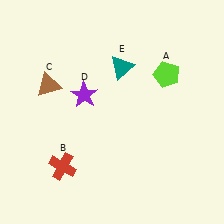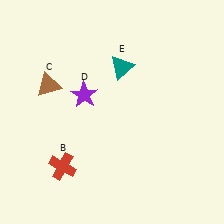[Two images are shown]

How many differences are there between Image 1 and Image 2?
There is 1 difference between the two images.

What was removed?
The lime pentagon (A) was removed in Image 2.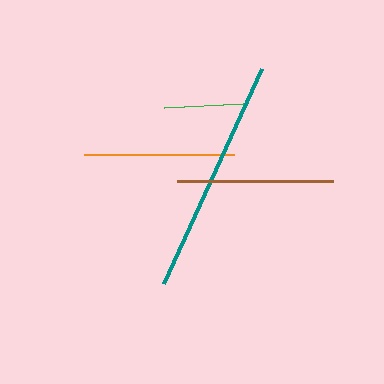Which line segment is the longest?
The teal line is the longest at approximately 236 pixels.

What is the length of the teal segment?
The teal segment is approximately 236 pixels long.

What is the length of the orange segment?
The orange segment is approximately 150 pixels long.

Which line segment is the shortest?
The green line is the shortest at approximately 78 pixels.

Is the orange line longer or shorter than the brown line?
The brown line is longer than the orange line.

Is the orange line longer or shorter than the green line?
The orange line is longer than the green line.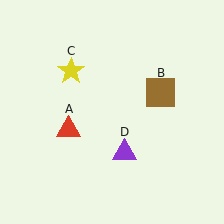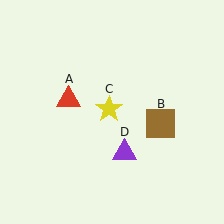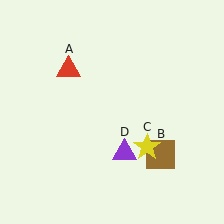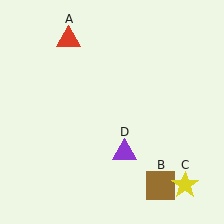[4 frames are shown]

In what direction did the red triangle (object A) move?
The red triangle (object A) moved up.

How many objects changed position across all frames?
3 objects changed position: red triangle (object A), brown square (object B), yellow star (object C).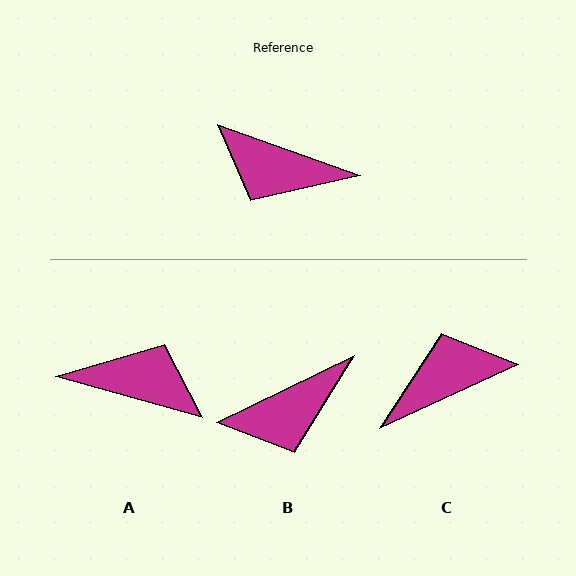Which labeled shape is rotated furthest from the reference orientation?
A, about 176 degrees away.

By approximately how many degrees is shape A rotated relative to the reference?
Approximately 176 degrees clockwise.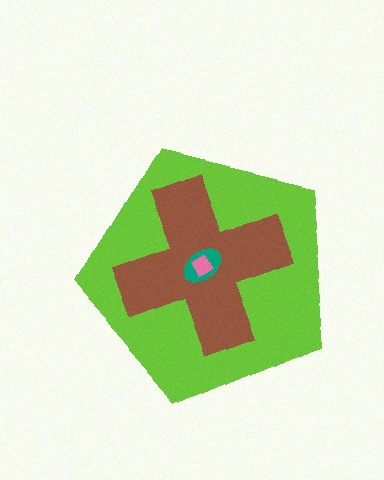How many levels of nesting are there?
4.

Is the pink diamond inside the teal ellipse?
Yes.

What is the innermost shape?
The pink diamond.